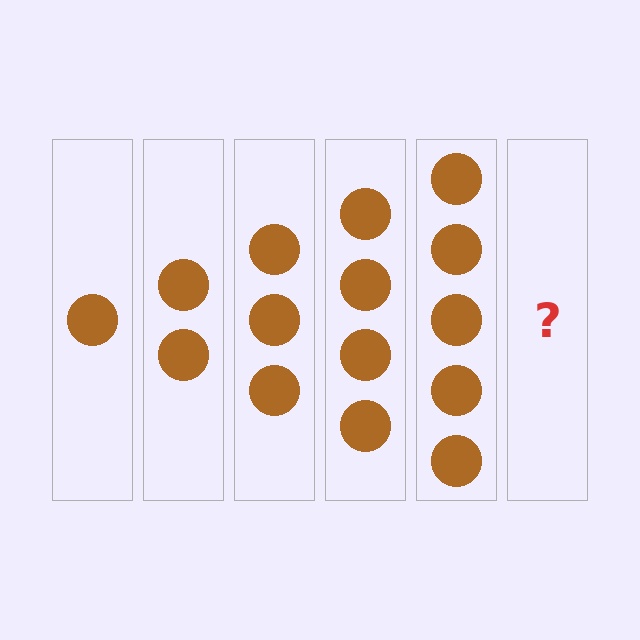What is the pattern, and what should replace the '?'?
The pattern is that each step adds one more circle. The '?' should be 6 circles.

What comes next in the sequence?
The next element should be 6 circles.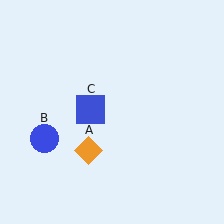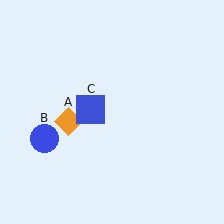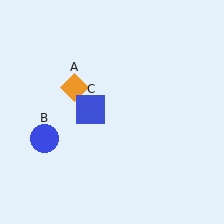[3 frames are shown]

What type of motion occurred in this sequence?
The orange diamond (object A) rotated clockwise around the center of the scene.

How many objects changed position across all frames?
1 object changed position: orange diamond (object A).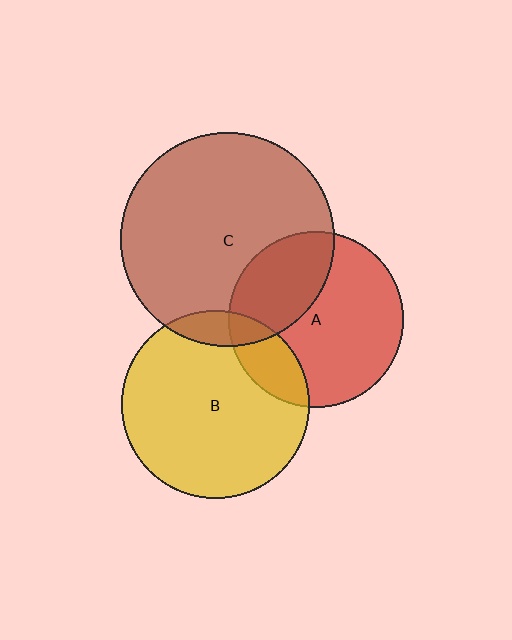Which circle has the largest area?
Circle C (brown).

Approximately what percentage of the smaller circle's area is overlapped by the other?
Approximately 10%.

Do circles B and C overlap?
Yes.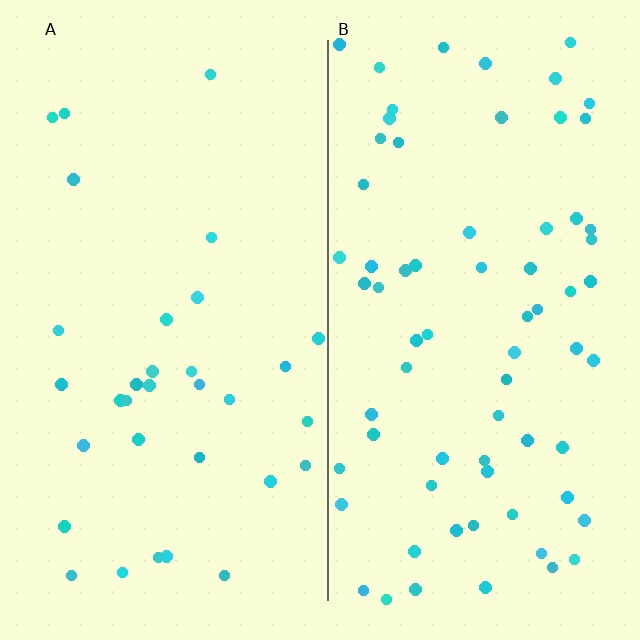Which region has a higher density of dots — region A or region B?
B (the right).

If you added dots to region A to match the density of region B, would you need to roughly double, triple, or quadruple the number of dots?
Approximately double.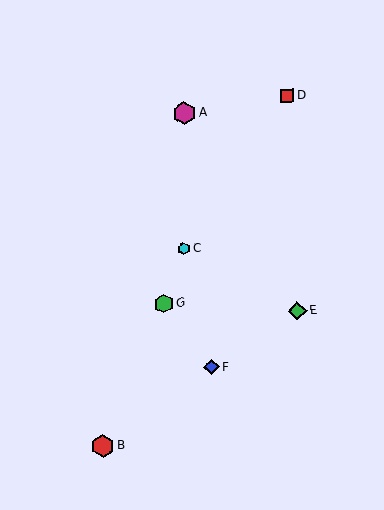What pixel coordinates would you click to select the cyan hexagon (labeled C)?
Click at (184, 249) to select the cyan hexagon C.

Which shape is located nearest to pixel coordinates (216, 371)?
The blue diamond (labeled F) at (211, 367) is nearest to that location.